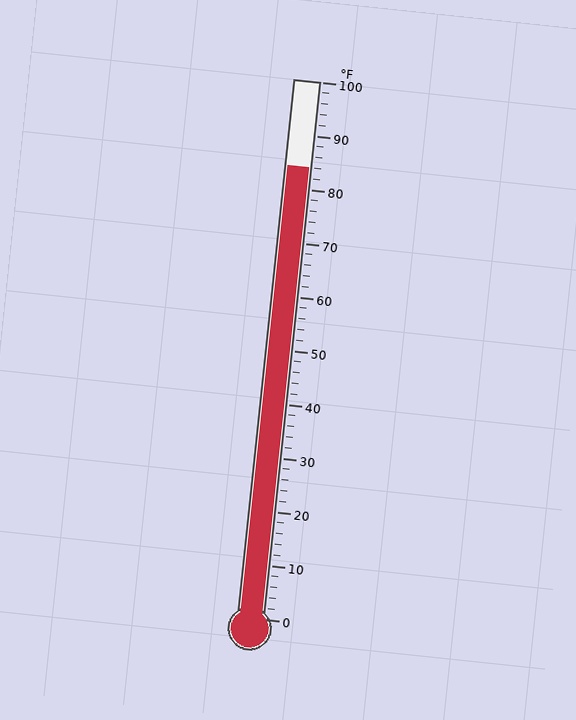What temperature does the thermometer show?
The thermometer shows approximately 84°F.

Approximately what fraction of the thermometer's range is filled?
The thermometer is filled to approximately 85% of its range.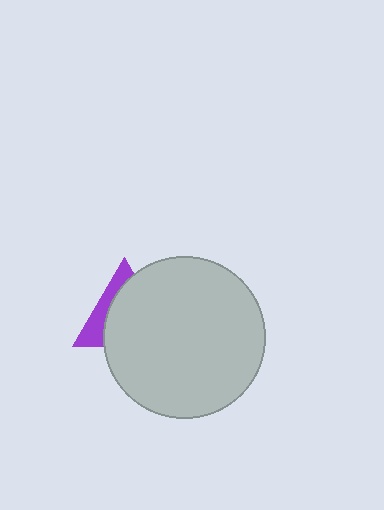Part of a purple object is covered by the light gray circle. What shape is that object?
It is a triangle.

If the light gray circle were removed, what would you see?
You would see the complete purple triangle.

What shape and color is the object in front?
The object in front is a light gray circle.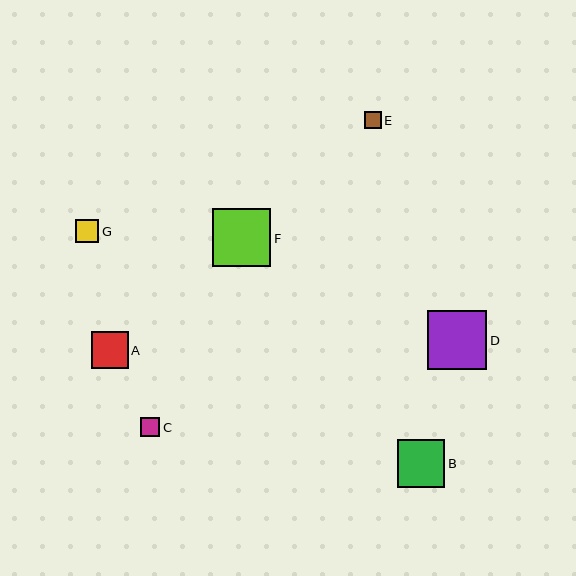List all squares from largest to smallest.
From largest to smallest: D, F, B, A, G, C, E.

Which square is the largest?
Square D is the largest with a size of approximately 59 pixels.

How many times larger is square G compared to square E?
Square G is approximately 1.4 times the size of square E.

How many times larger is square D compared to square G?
Square D is approximately 2.5 times the size of square G.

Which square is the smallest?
Square E is the smallest with a size of approximately 17 pixels.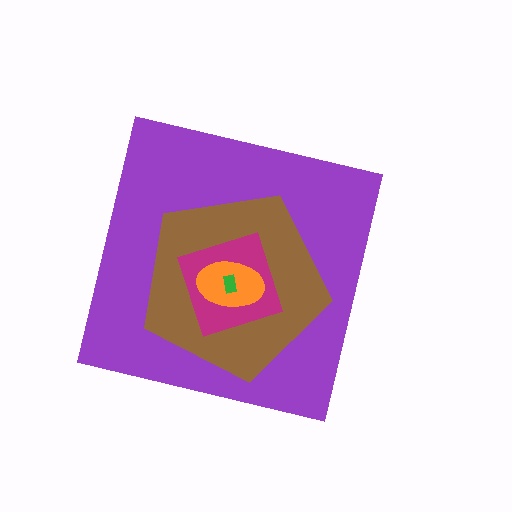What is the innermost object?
The green rectangle.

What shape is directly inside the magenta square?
The orange ellipse.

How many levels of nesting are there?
5.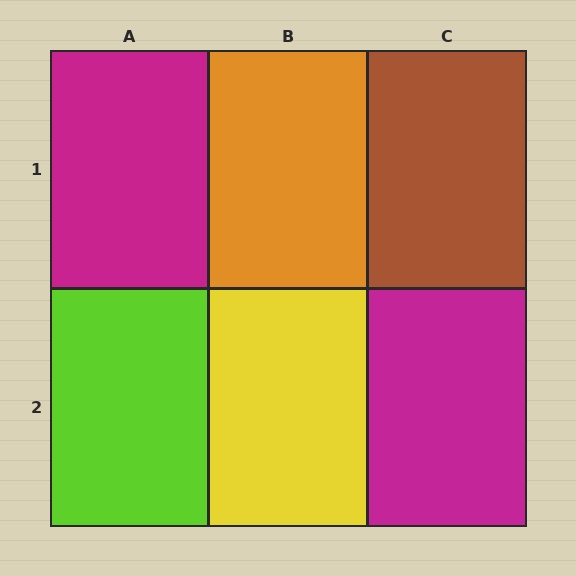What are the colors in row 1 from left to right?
Magenta, orange, brown.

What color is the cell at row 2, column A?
Lime.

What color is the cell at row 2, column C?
Magenta.